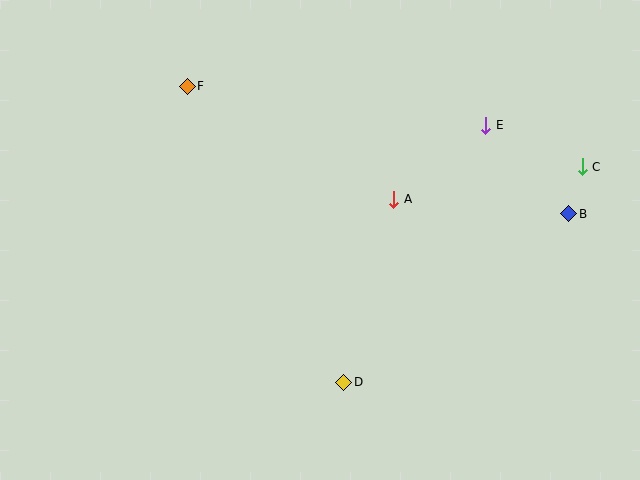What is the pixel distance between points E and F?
The distance between E and F is 301 pixels.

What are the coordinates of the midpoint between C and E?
The midpoint between C and E is at (534, 146).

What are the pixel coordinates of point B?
Point B is at (569, 214).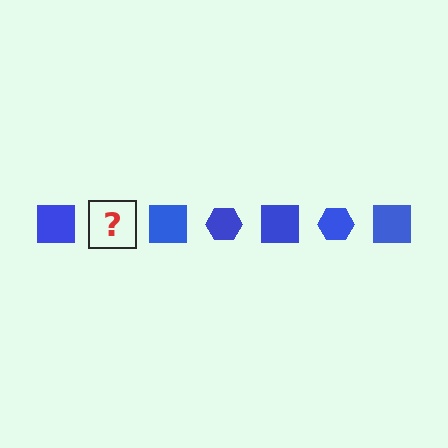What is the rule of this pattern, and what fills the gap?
The rule is that the pattern cycles through square, hexagon shapes in blue. The gap should be filled with a blue hexagon.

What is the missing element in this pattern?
The missing element is a blue hexagon.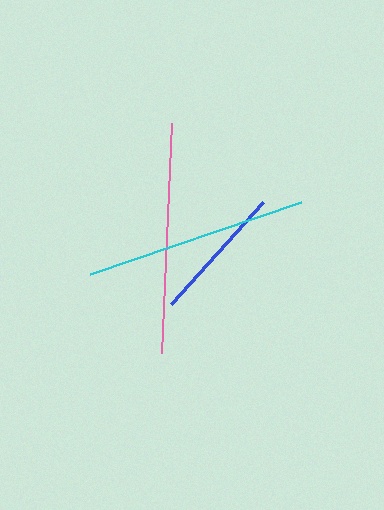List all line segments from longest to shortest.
From longest to shortest: pink, cyan, blue.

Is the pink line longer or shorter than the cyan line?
The pink line is longer than the cyan line.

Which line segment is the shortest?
The blue line is the shortest at approximately 138 pixels.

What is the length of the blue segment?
The blue segment is approximately 138 pixels long.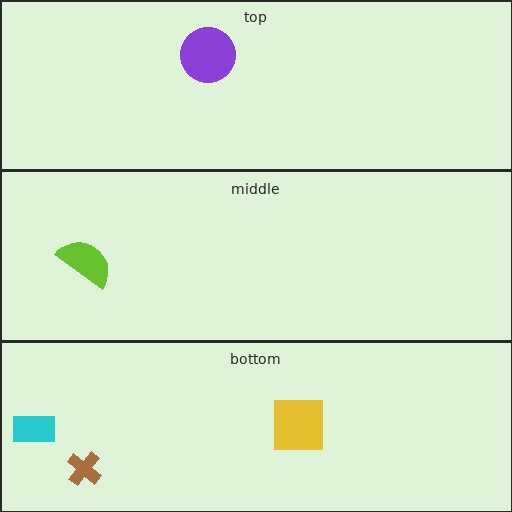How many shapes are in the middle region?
1.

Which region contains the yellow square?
The bottom region.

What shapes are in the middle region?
The lime semicircle.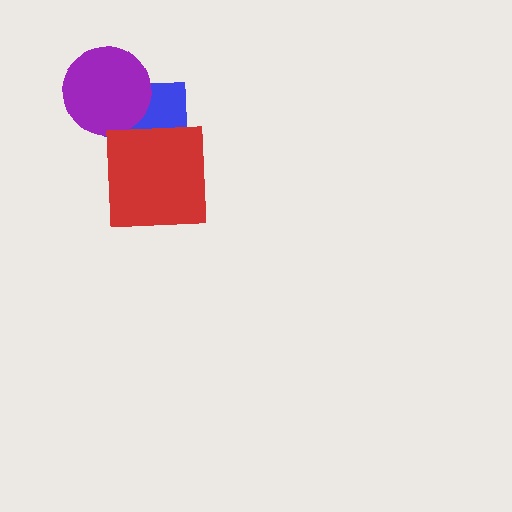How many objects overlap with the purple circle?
1 object overlaps with the purple circle.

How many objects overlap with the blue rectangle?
2 objects overlap with the blue rectangle.